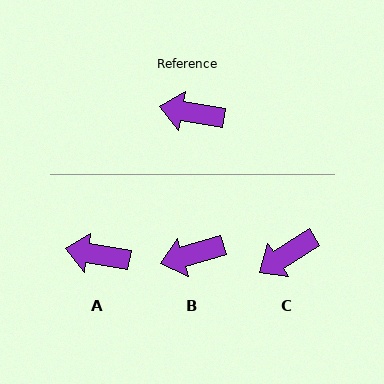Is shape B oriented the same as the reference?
No, it is off by about 26 degrees.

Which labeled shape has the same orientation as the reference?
A.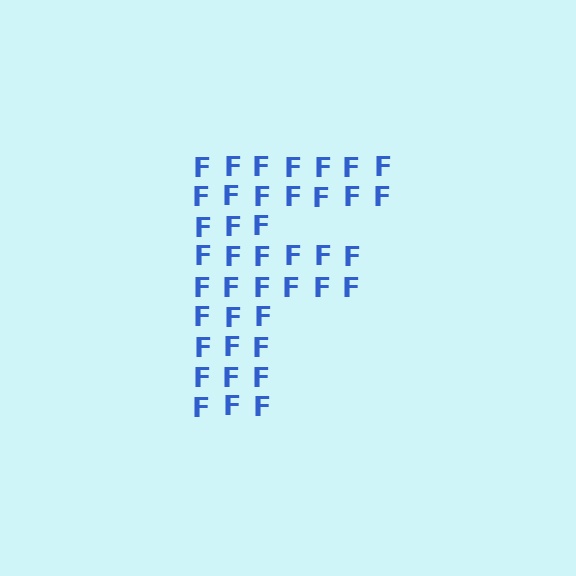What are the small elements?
The small elements are letter F's.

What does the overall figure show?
The overall figure shows the letter F.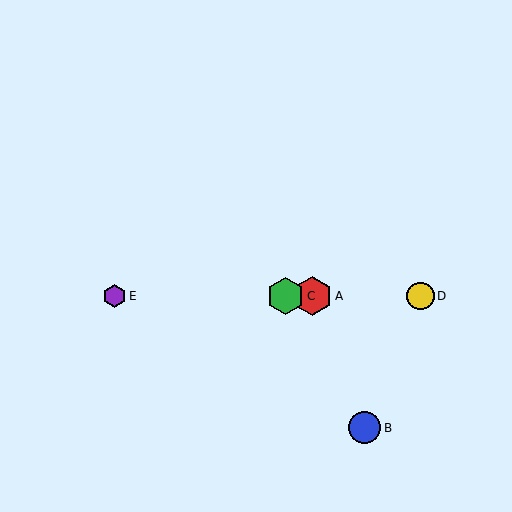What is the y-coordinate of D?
Object D is at y≈296.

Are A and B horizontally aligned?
No, A is at y≈296 and B is at y≈428.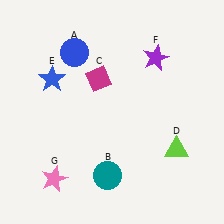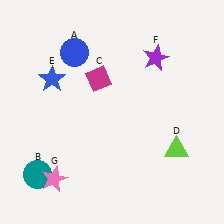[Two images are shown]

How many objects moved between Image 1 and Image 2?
1 object moved between the two images.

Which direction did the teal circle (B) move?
The teal circle (B) moved left.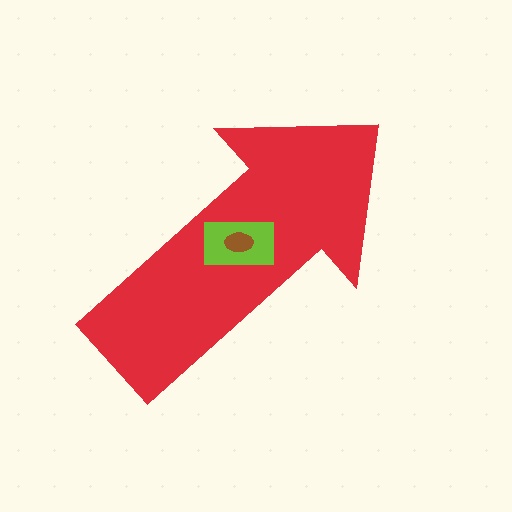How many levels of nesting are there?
3.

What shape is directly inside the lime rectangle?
The brown ellipse.